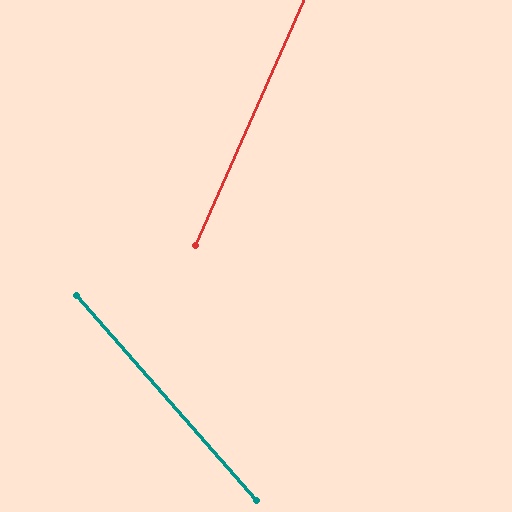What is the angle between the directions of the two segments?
Approximately 65 degrees.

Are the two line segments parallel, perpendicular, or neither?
Neither parallel nor perpendicular — they differ by about 65°.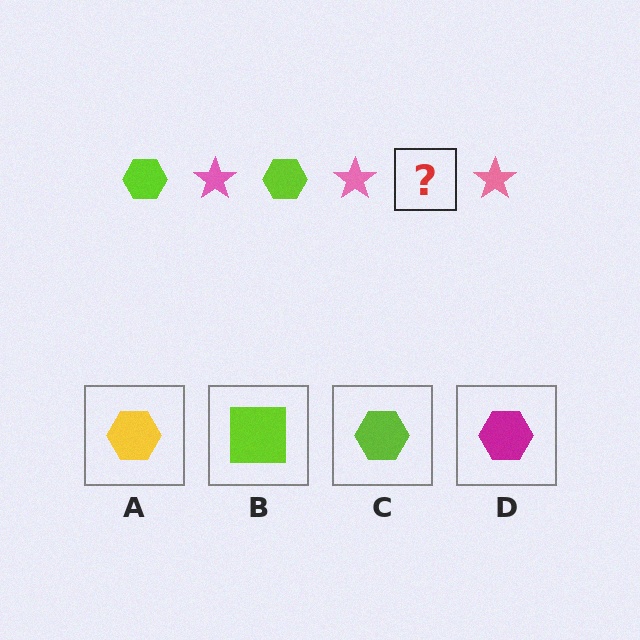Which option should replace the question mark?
Option C.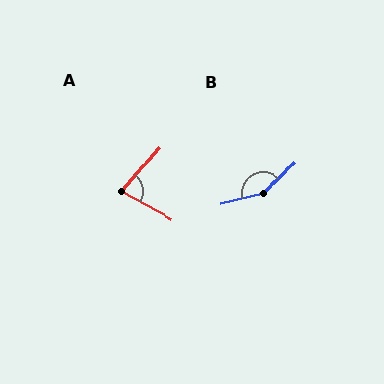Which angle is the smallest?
A, at approximately 78 degrees.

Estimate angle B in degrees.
Approximately 148 degrees.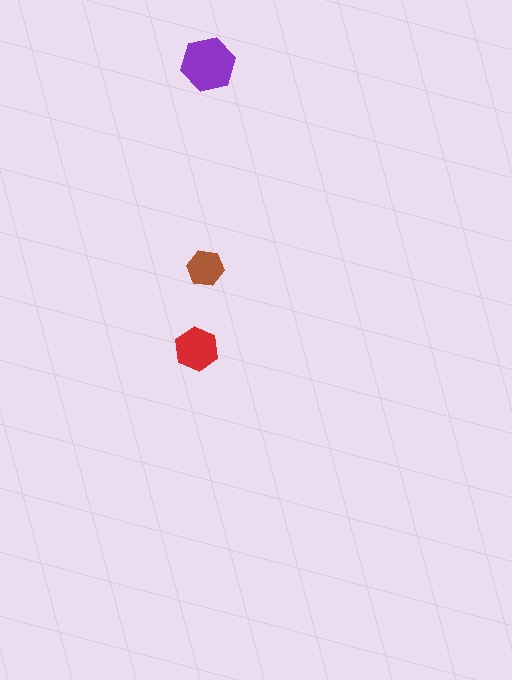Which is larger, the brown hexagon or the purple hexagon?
The purple one.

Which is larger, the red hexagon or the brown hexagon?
The red one.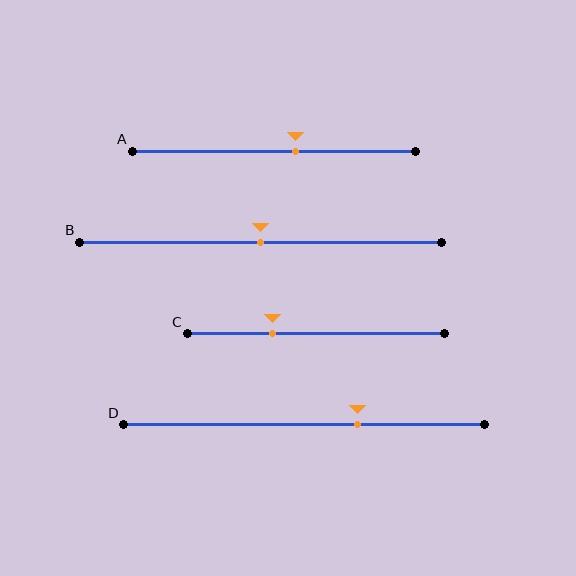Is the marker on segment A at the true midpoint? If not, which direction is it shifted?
No, the marker on segment A is shifted to the right by about 8% of the segment length.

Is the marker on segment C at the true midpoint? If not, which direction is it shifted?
No, the marker on segment C is shifted to the left by about 17% of the segment length.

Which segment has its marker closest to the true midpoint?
Segment B has its marker closest to the true midpoint.